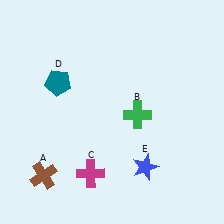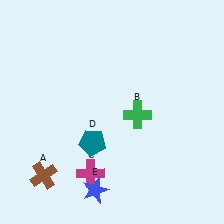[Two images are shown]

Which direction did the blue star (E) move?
The blue star (E) moved left.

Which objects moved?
The objects that moved are: the teal pentagon (D), the blue star (E).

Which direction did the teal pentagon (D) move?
The teal pentagon (D) moved down.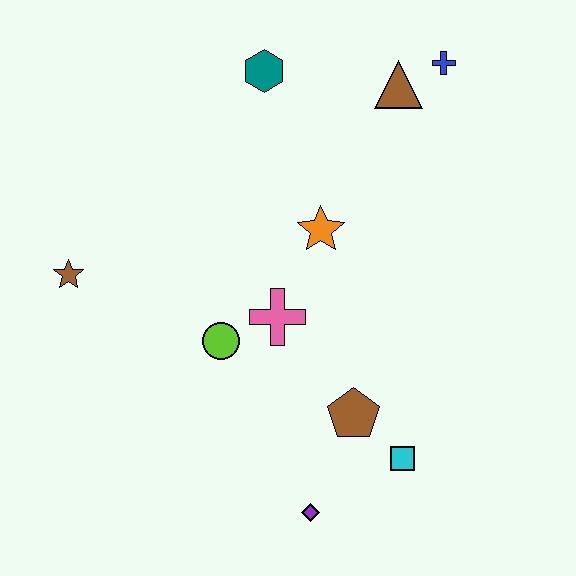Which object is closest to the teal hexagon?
The brown triangle is closest to the teal hexagon.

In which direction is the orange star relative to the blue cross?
The orange star is below the blue cross.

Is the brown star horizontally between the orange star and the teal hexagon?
No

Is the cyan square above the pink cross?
No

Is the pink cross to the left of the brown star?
No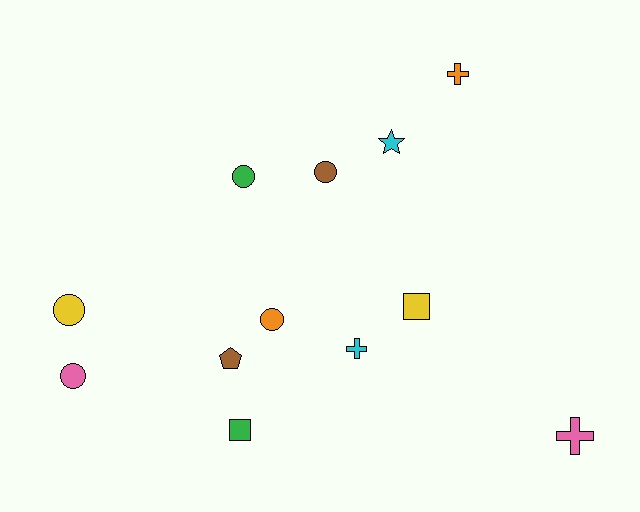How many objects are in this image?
There are 12 objects.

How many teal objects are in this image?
There are no teal objects.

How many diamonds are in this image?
There are no diamonds.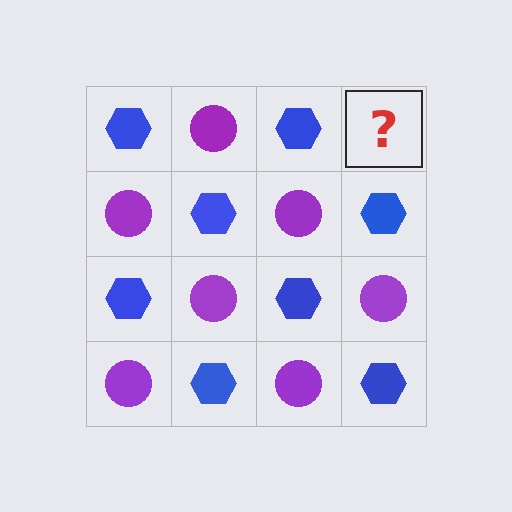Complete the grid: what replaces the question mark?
The question mark should be replaced with a purple circle.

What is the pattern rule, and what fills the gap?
The rule is that it alternates blue hexagon and purple circle in a checkerboard pattern. The gap should be filled with a purple circle.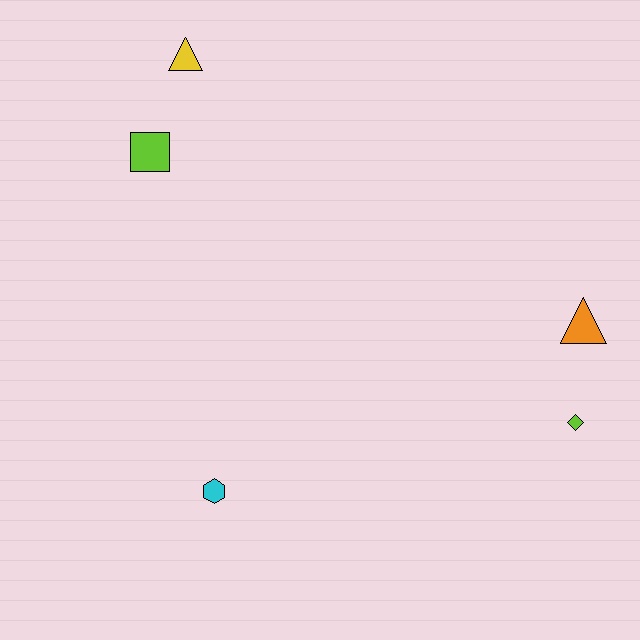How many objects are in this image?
There are 5 objects.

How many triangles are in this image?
There are 2 triangles.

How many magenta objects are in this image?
There are no magenta objects.